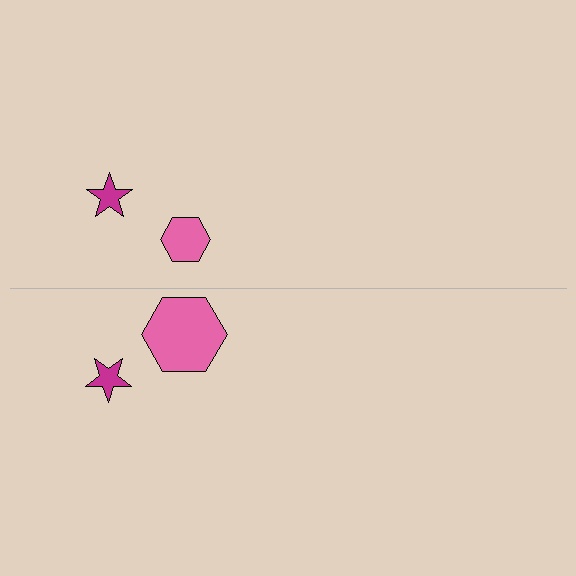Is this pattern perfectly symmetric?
No, the pattern is not perfectly symmetric. The pink hexagon on the bottom side has a different size than its mirror counterpart.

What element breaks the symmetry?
The pink hexagon on the bottom side has a different size than its mirror counterpart.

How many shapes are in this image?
There are 4 shapes in this image.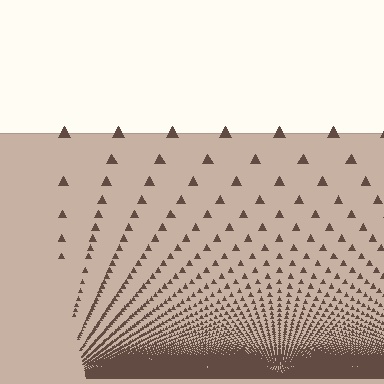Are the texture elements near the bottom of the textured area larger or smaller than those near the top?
Smaller. The gradient is inverted — elements near the bottom are smaller and denser.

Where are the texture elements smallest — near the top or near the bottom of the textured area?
Near the bottom.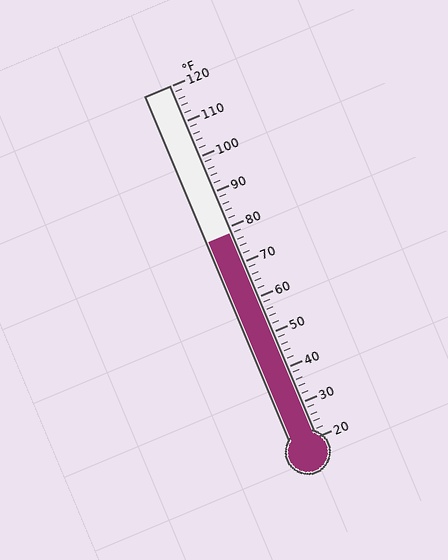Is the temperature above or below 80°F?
The temperature is below 80°F.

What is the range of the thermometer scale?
The thermometer scale ranges from 20°F to 120°F.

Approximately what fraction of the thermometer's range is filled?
The thermometer is filled to approximately 60% of its range.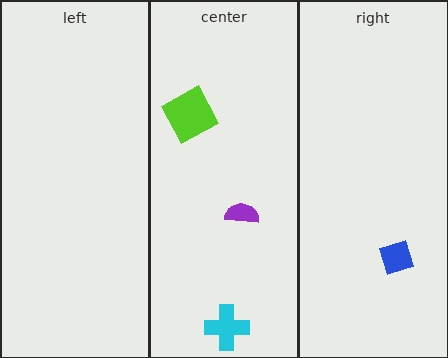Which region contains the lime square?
The center region.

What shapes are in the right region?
The blue diamond.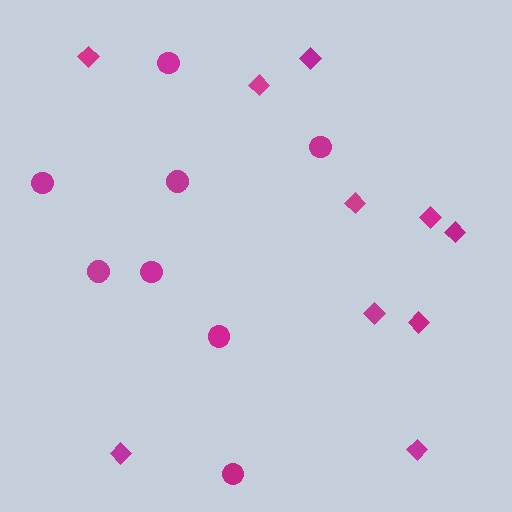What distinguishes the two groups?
There are 2 groups: one group of diamonds (10) and one group of circles (8).